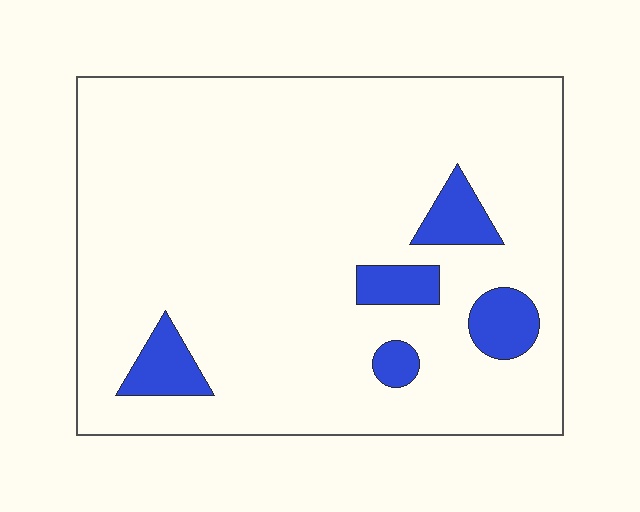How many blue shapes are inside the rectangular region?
5.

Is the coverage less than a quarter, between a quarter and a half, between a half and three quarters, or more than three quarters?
Less than a quarter.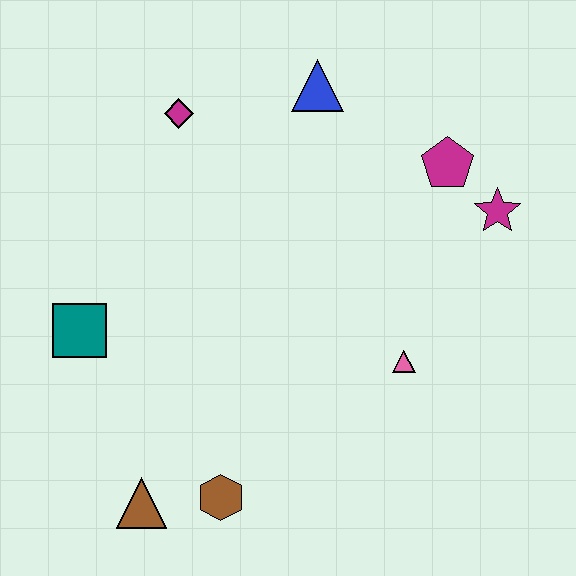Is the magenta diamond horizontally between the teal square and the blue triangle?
Yes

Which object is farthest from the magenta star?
The brown triangle is farthest from the magenta star.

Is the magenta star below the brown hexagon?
No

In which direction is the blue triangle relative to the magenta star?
The blue triangle is to the left of the magenta star.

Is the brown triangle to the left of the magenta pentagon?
Yes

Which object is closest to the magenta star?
The magenta pentagon is closest to the magenta star.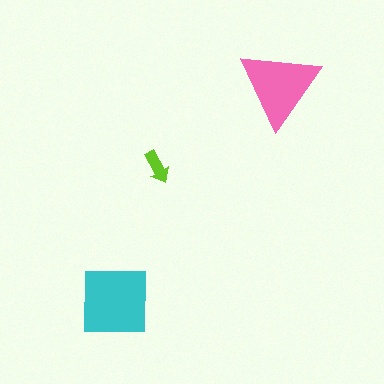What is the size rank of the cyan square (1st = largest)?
1st.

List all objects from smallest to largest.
The lime arrow, the pink triangle, the cyan square.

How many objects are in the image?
There are 3 objects in the image.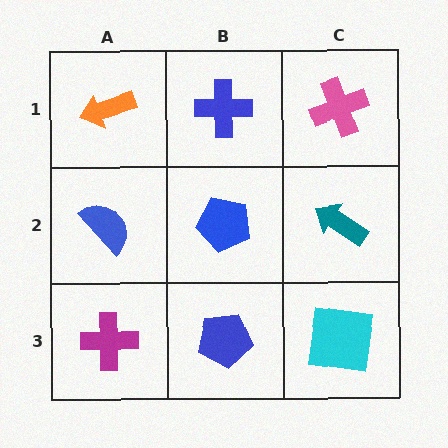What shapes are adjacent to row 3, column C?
A teal arrow (row 2, column C), a blue pentagon (row 3, column B).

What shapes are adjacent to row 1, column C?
A teal arrow (row 2, column C), a blue cross (row 1, column B).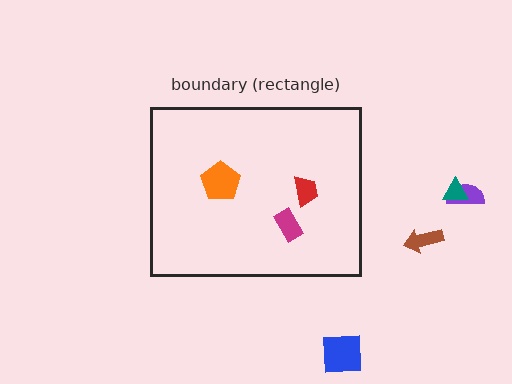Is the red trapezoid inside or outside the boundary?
Inside.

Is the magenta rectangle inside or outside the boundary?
Inside.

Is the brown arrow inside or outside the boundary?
Outside.